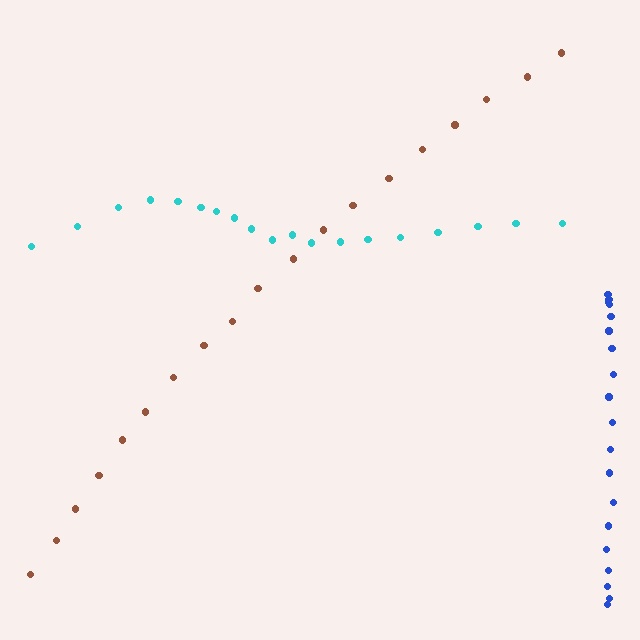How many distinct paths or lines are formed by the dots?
There are 3 distinct paths.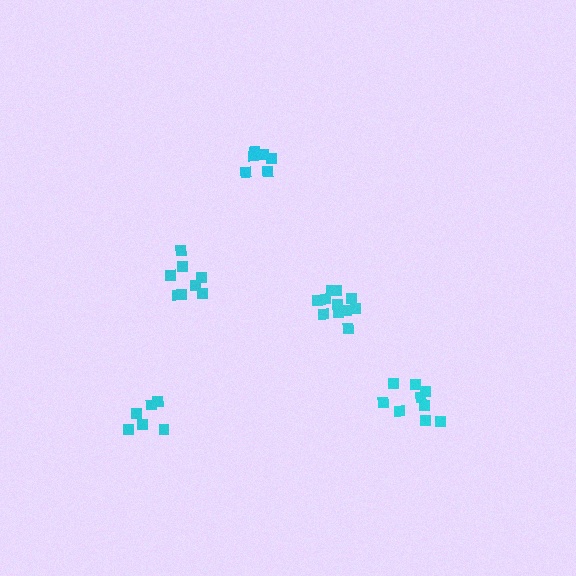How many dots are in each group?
Group 1: 8 dots, Group 2: 6 dots, Group 3: 11 dots, Group 4: 9 dots, Group 5: 6 dots (40 total).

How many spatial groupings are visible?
There are 5 spatial groupings.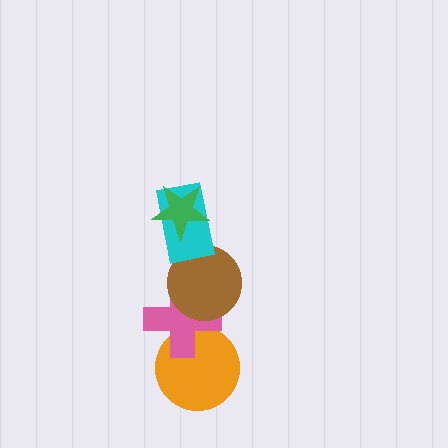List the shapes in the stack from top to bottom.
From top to bottom: the green star, the cyan rectangle, the brown circle, the pink cross, the orange circle.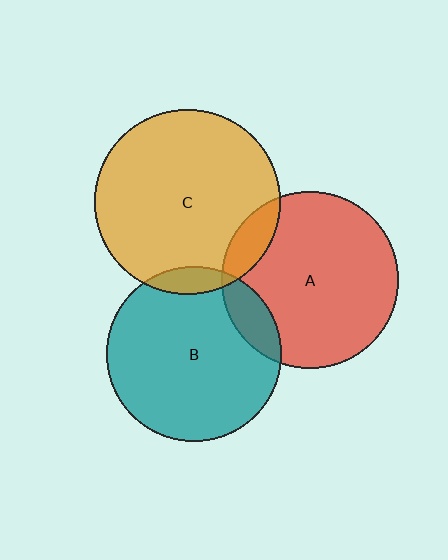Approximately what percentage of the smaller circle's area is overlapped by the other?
Approximately 10%.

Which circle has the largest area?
Circle C (orange).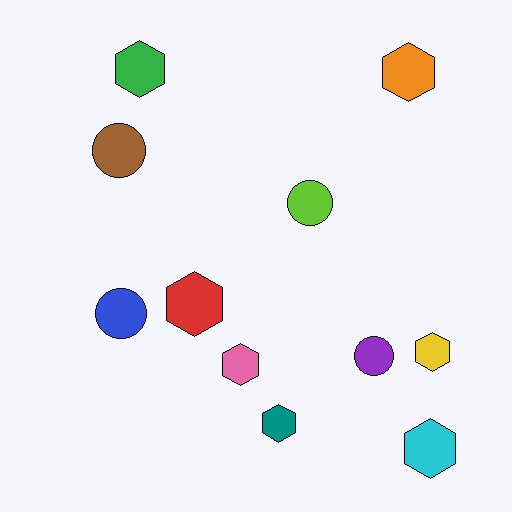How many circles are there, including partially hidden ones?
There are 4 circles.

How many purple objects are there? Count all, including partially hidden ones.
There is 1 purple object.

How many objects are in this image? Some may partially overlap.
There are 11 objects.